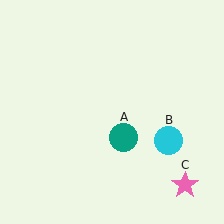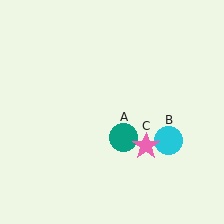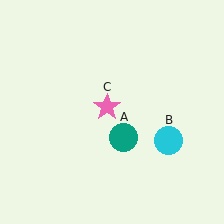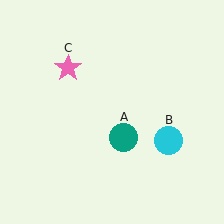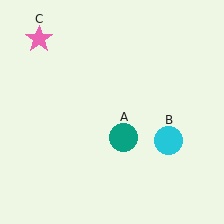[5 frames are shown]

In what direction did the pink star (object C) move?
The pink star (object C) moved up and to the left.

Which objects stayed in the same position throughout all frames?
Teal circle (object A) and cyan circle (object B) remained stationary.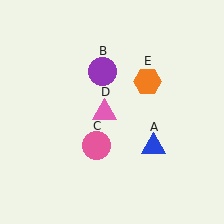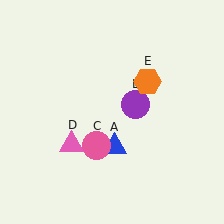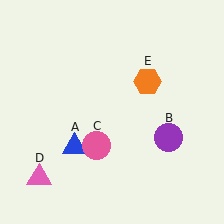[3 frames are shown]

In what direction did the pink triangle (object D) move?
The pink triangle (object D) moved down and to the left.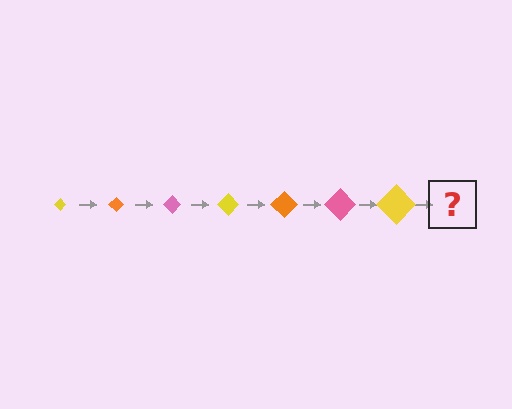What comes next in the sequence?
The next element should be an orange diamond, larger than the previous one.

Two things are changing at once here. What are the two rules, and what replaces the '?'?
The two rules are that the diamond grows larger each step and the color cycles through yellow, orange, and pink. The '?' should be an orange diamond, larger than the previous one.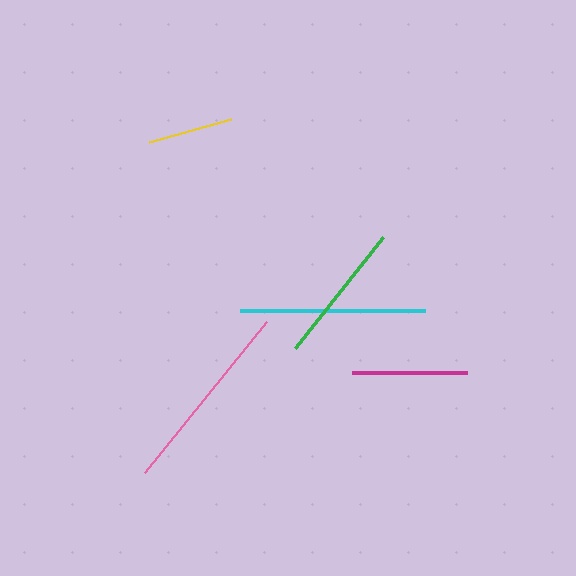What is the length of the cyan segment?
The cyan segment is approximately 185 pixels long.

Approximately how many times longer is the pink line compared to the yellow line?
The pink line is approximately 2.3 times the length of the yellow line.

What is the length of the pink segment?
The pink segment is approximately 194 pixels long.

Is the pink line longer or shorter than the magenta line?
The pink line is longer than the magenta line.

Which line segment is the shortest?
The yellow line is the shortest at approximately 86 pixels.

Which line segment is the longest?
The pink line is the longest at approximately 194 pixels.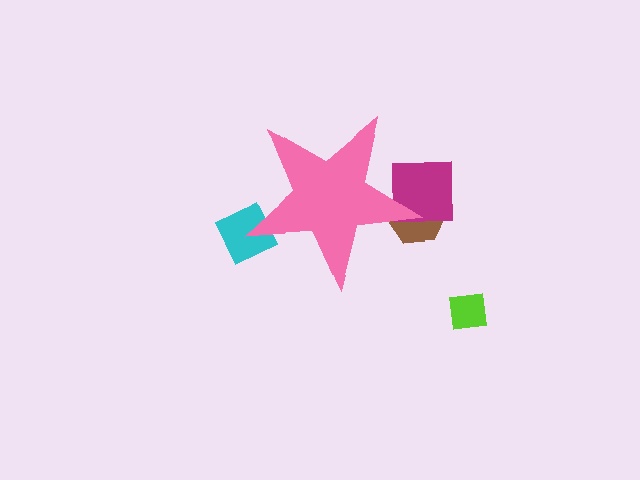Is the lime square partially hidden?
No, the lime square is fully visible.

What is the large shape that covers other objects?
A pink star.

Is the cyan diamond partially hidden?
Yes, the cyan diamond is partially hidden behind the pink star.